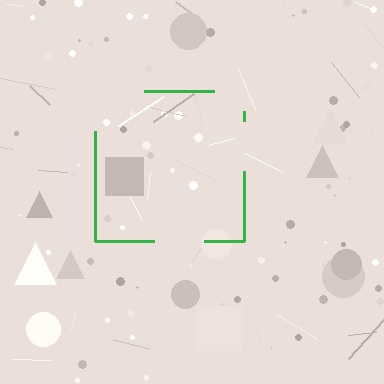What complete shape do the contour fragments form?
The contour fragments form a square.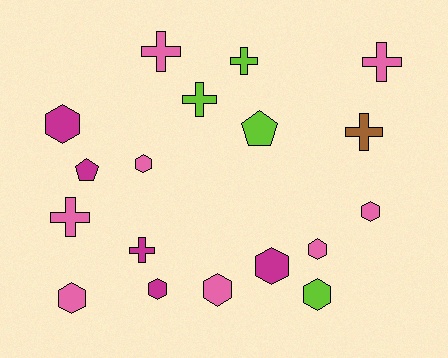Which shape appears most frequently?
Hexagon, with 9 objects.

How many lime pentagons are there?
There is 1 lime pentagon.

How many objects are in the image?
There are 18 objects.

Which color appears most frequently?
Pink, with 8 objects.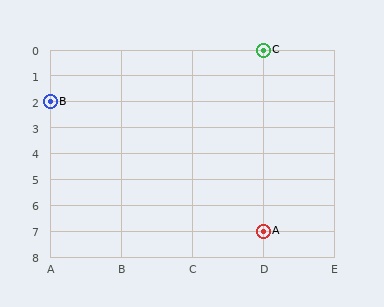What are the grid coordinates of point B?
Point B is at grid coordinates (A, 2).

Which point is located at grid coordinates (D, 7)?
Point A is at (D, 7).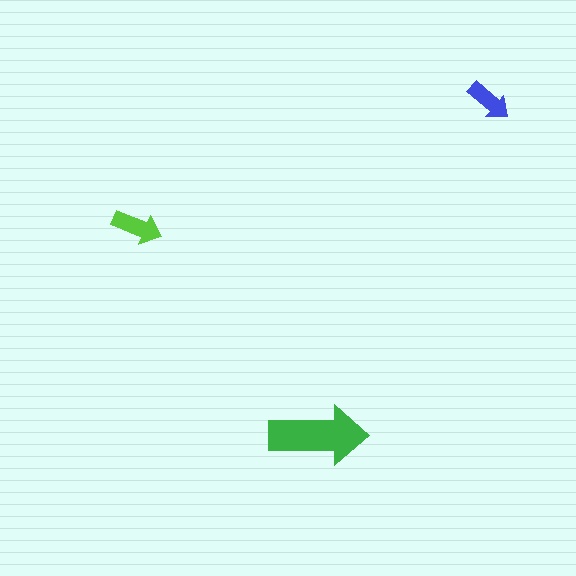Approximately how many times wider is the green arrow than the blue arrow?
About 2 times wider.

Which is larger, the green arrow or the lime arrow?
The green one.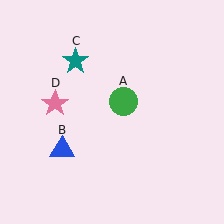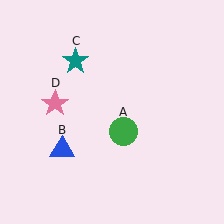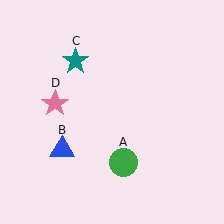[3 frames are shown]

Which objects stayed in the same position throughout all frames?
Blue triangle (object B) and teal star (object C) and pink star (object D) remained stationary.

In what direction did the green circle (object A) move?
The green circle (object A) moved down.